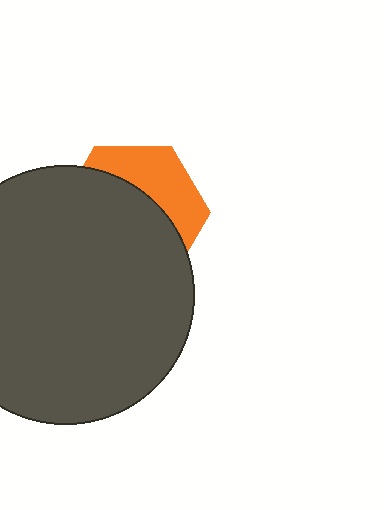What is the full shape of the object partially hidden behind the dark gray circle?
The partially hidden object is an orange hexagon.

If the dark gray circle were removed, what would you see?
You would see the complete orange hexagon.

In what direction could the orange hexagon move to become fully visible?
The orange hexagon could move up. That would shift it out from behind the dark gray circle entirely.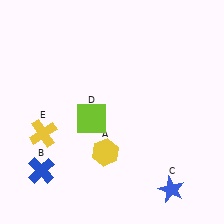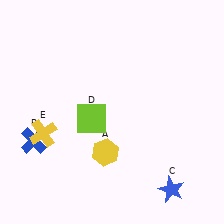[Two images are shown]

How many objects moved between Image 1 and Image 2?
1 object moved between the two images.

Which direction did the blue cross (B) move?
The blue cross (B) moved up.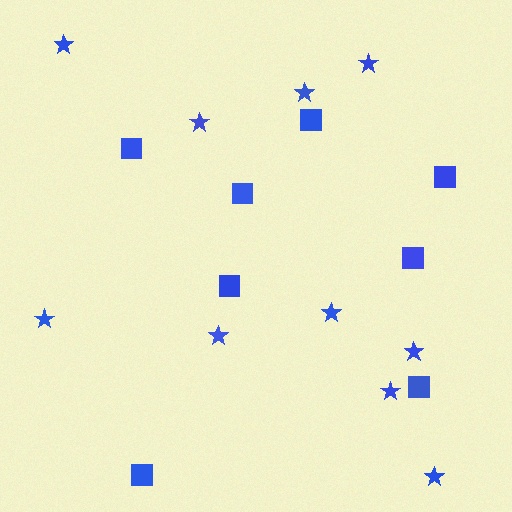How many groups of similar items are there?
There are 2 groups: one group of squares (8) and one group of stars (10).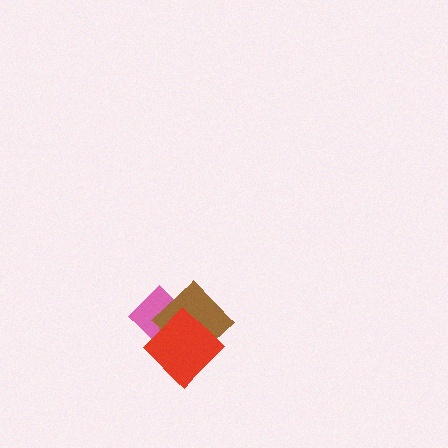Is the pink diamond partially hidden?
Yes, it is partially covered by another shape.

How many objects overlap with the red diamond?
2 objects overlap with the red diamond.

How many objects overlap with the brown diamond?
2 objects overlap with the brown diamond.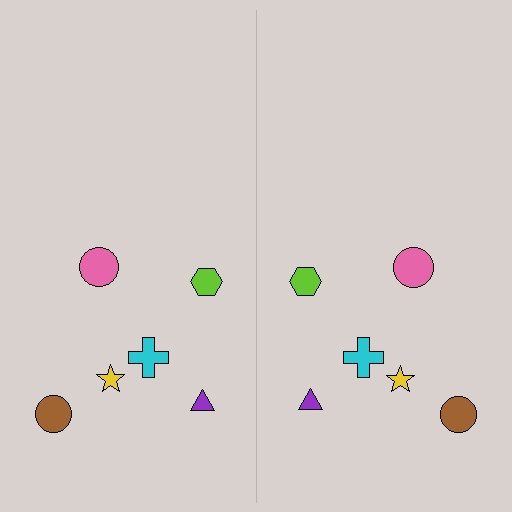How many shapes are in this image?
There are 12 shapes in this image.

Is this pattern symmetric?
Yes, this pattern has bilateral (reflection) symmetry.